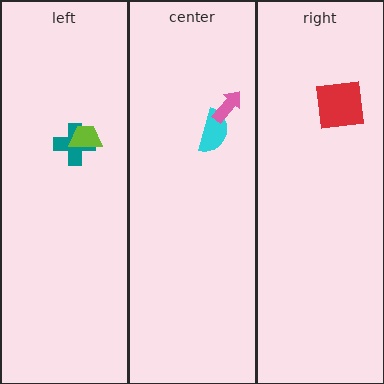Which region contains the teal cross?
The left region.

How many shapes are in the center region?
2.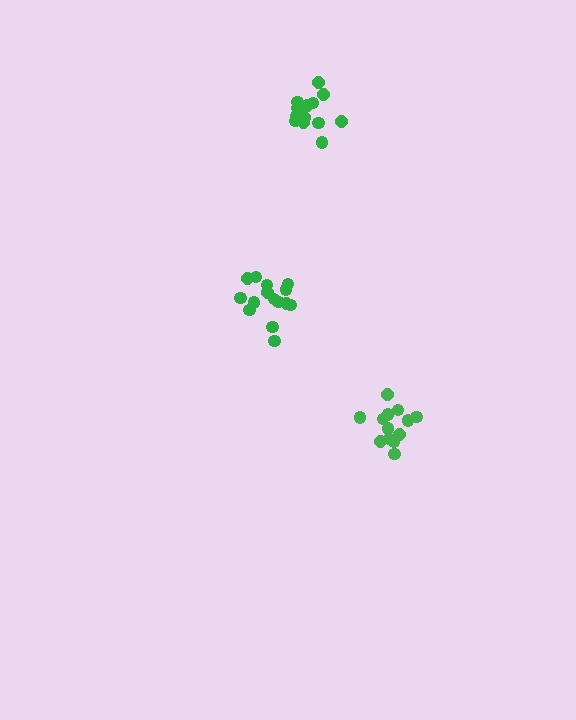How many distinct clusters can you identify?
There are 3 distinct clusters.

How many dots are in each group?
Group 1: 15 dots, Group 2: 14 dots, Group 3: 13 dots (42 total).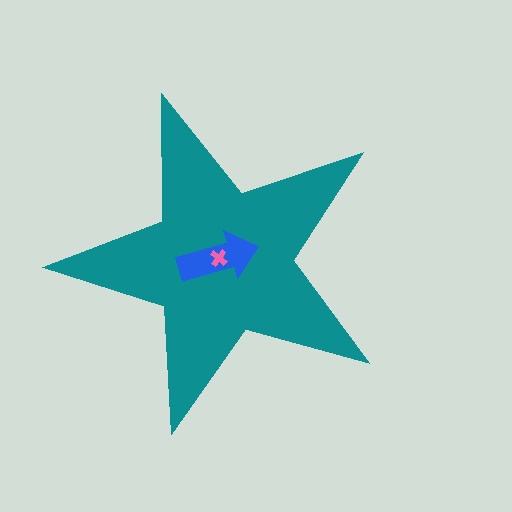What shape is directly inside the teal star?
The blue arrow.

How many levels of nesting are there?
3.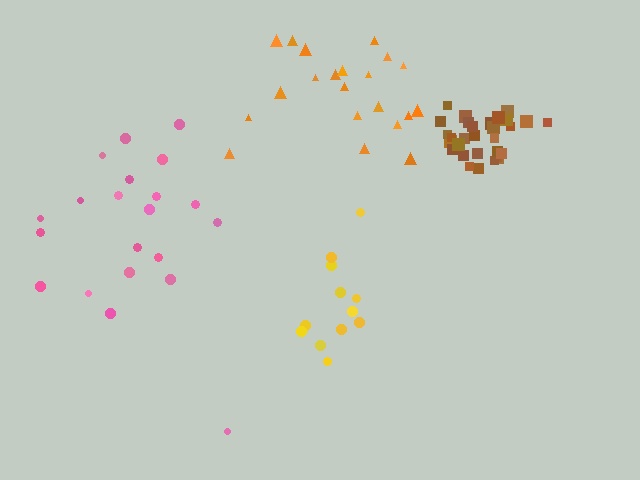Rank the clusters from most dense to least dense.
brown, yellow, pink, orange.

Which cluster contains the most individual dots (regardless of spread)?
Brown (31).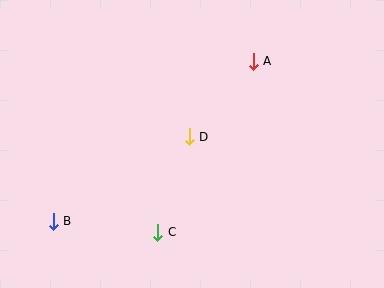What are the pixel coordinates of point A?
Point A is at (253, 61).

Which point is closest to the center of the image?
Point D at (189, 137) is closest to the center.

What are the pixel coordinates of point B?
Point B is at (53, 221).